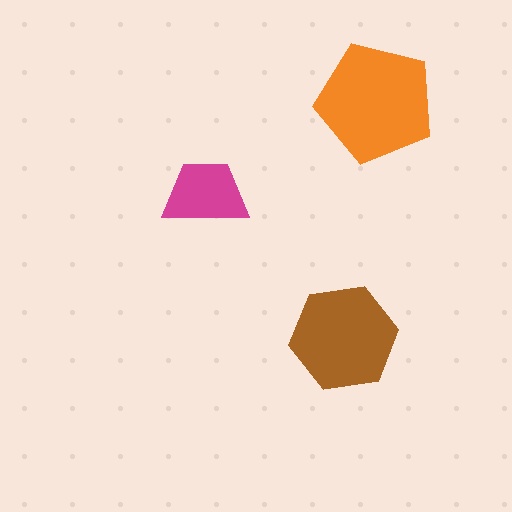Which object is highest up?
The orange pentagon is topmost.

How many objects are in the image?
There are 3 objects in the image.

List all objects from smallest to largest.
The magenta trapezoid, the brown hexagon, the orange pentagon.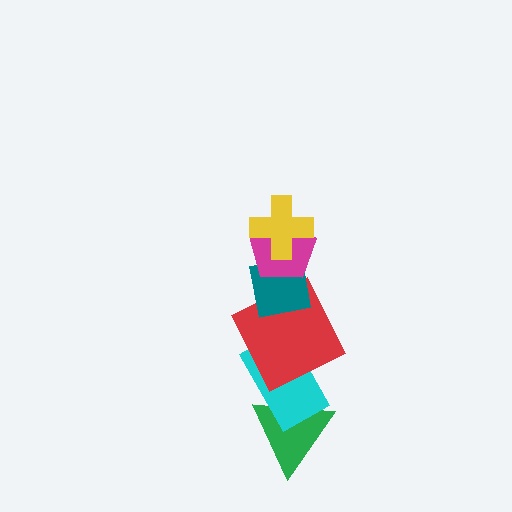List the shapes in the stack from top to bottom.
From top to bottom: the yellow cross, the magenta pentagon, the teal square, the red square, the cyan rectangle, the green triangle.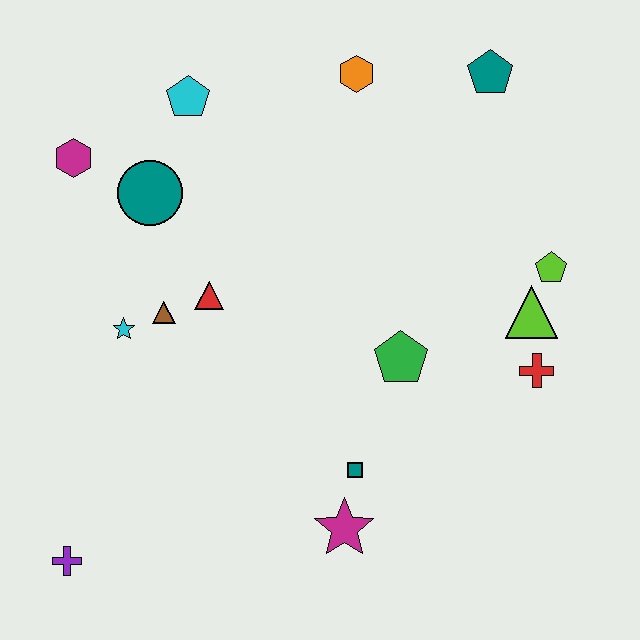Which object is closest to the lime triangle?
The lime pentagon is closest to the lime triangle.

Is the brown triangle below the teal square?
No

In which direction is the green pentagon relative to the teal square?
The green pentagon is above the teal square.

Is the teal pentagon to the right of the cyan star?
Yes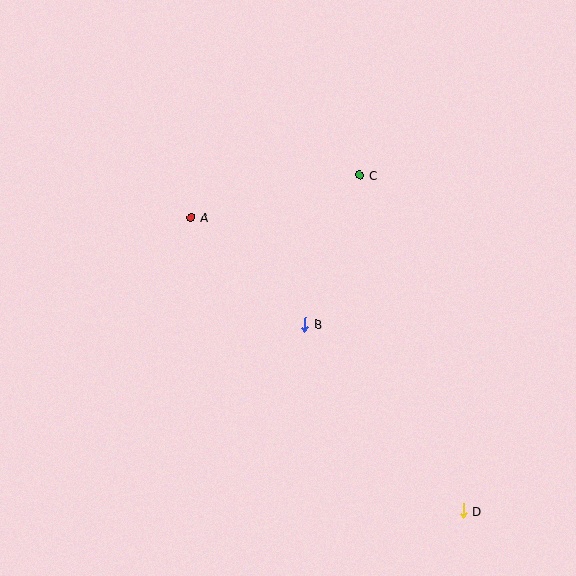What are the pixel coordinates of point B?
Point B is at (305, 324).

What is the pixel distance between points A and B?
The distance between A and B is 156 pixels.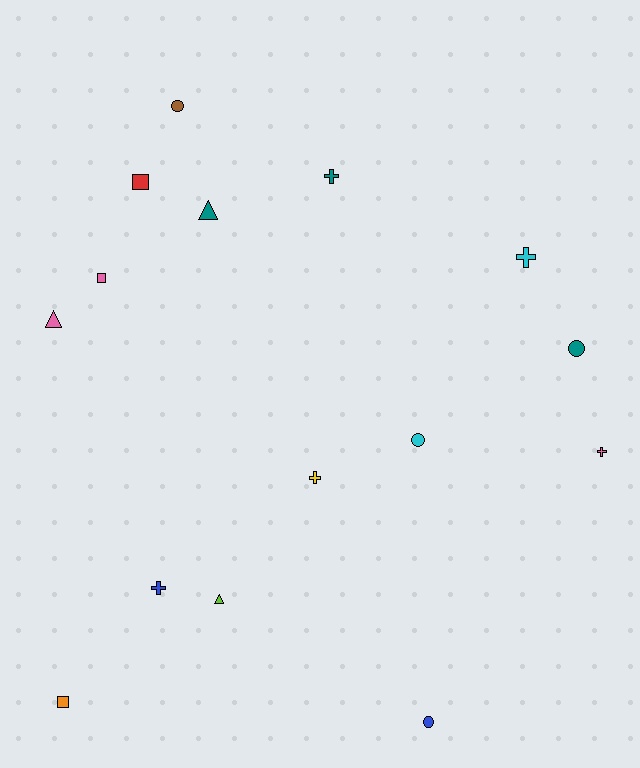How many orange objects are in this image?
There is 1 orange object.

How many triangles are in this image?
There are 3 triangles.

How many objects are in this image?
There are 15 objects.